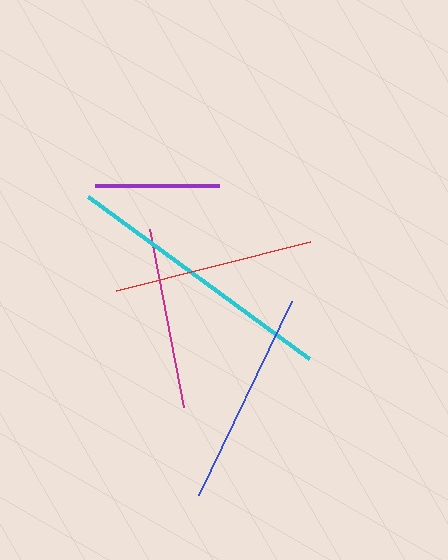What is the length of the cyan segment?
The cyan segment is approximately 274 pixels long.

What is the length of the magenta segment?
The magenta segment is approximately 182 pixels long.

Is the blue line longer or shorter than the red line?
The blue line is longer than the red line.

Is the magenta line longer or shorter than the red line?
The red line is longer than the magenta line.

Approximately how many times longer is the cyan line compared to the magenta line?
The cyan line is approximately 1.5 times the length of the magenta line.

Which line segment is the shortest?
The purple line is the shortest at approximately 125 pixels.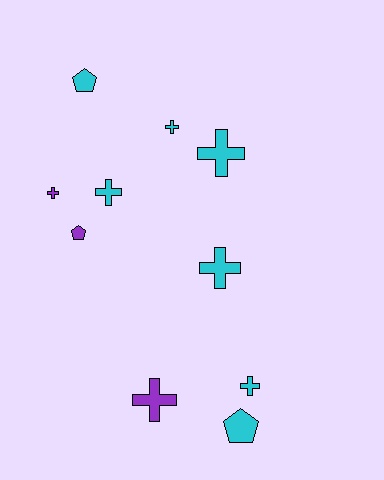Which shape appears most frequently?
Cross, with 7 objects.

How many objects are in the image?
There are 10 objects.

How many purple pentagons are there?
There is 1 purple pentagon.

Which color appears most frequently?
Cyan, with 7 objects.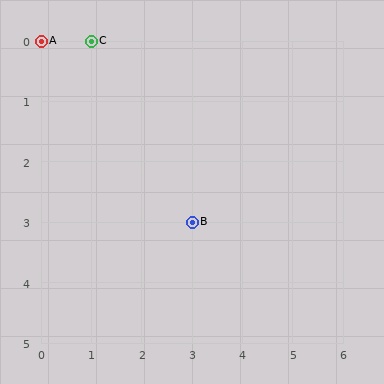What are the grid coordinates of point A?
Point A is at grid coordinates (0, 0).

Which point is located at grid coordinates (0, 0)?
Point A is at (0, 0).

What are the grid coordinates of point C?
Point C is at grid coordinates (1, 0).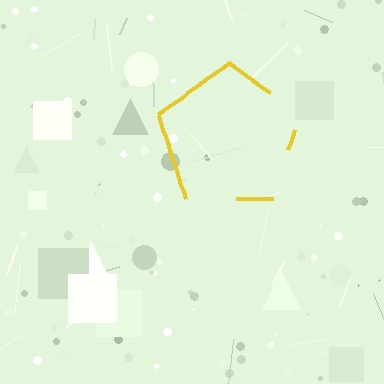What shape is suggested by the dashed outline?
The dashed outline suggests a pentagon.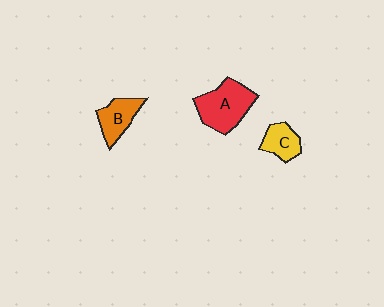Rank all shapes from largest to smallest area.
From largest to smallest: A (red), B (orange), C (yellow).